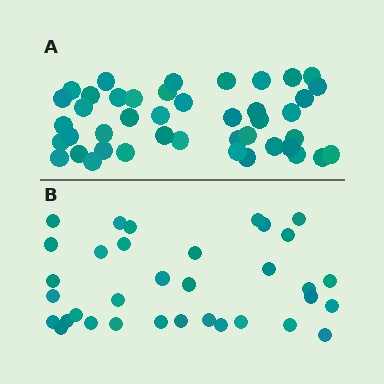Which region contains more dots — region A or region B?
Region A (the top region) has more dots.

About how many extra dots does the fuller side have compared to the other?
Region A has roughly 8 or so more dots than region B.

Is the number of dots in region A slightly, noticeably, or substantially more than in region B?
Region A has noticeably more, but not dramatically so. The ratio is roughly 1.3 to 1.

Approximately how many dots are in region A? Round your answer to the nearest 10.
About 40 dots. (The exact count is 43, which rounds to 40.)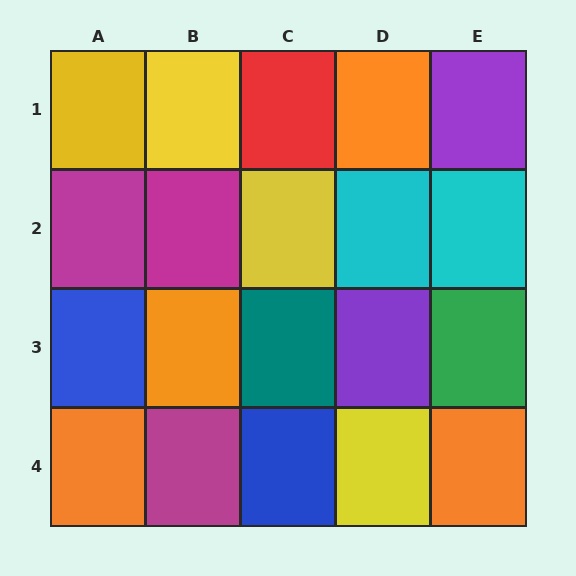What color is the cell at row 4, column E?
Orange.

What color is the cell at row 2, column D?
Cyan.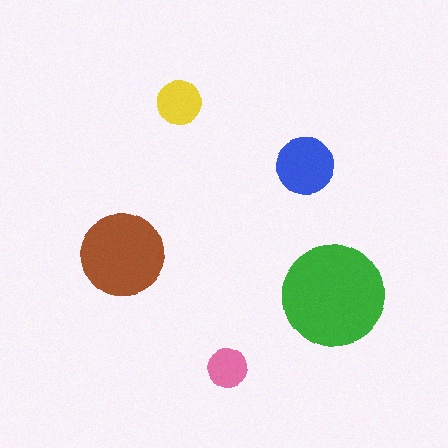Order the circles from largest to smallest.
the green one, the brown one, the blue one, the yellow one, the pink one.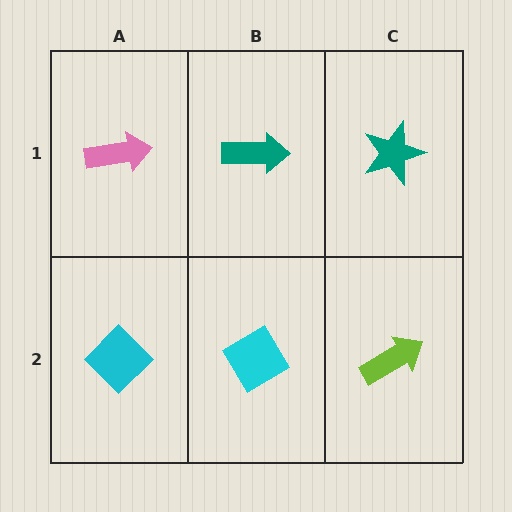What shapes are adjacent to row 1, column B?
A cyan diamond (row 2, column B), a pink arrow (row 1, column A), a teal star (row 1, column C).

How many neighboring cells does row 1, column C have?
2.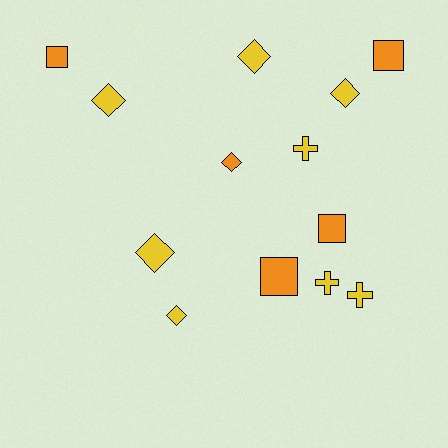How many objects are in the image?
There are 13 objects.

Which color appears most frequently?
Yellow, with 8 objects.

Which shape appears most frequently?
Diamond, with 6 objects.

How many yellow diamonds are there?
There are 5 yellow diamonds.